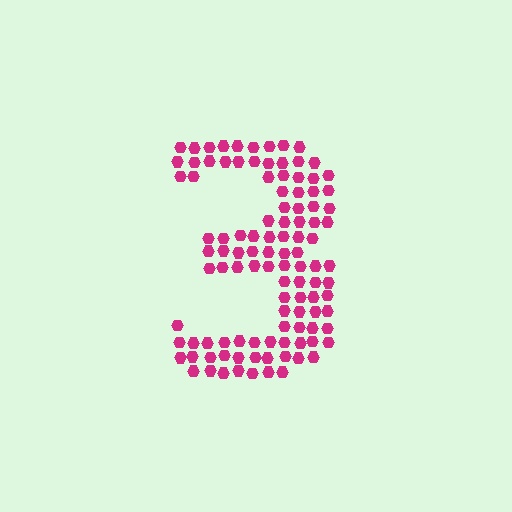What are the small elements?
The small elements are hexagons.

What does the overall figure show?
The overall figure shows the digit 3.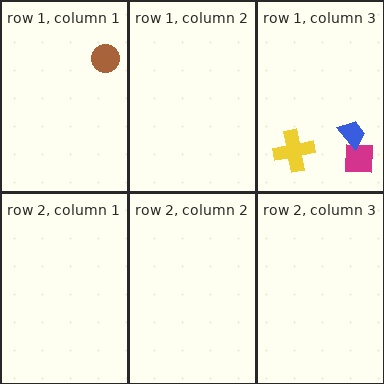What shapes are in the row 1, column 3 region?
The magenta square, the yellow cross, the blue trapezoid.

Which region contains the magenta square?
The row 1, column 3 region.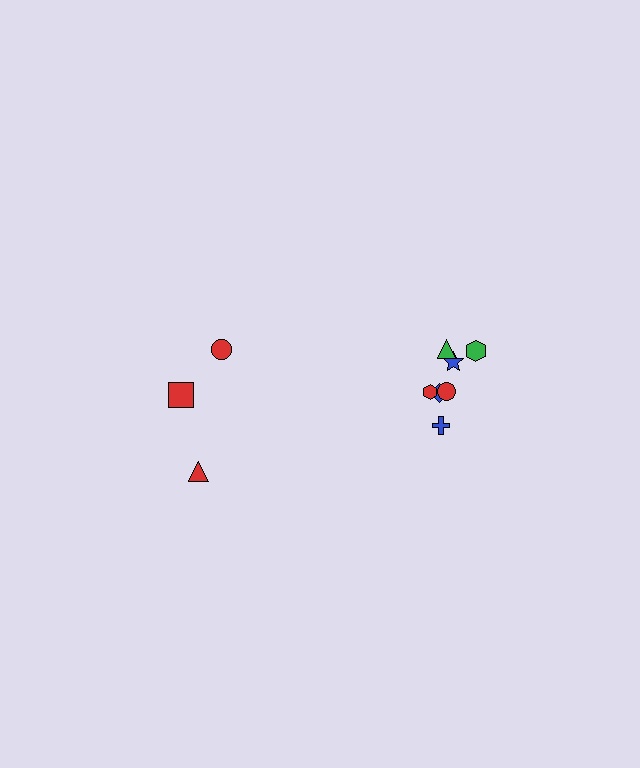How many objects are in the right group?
There are 7 objects.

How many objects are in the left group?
There are 3 objects.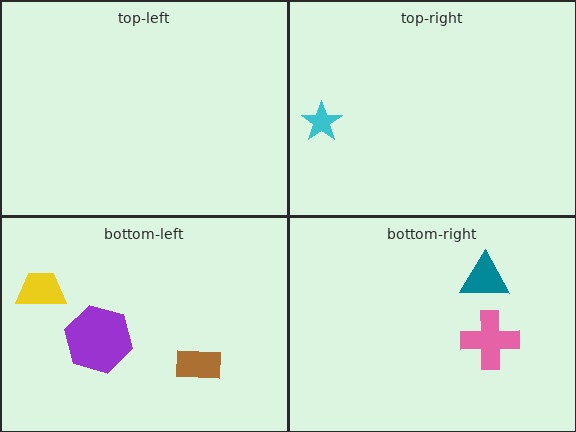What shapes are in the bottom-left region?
The brown rectangle, the purple hexagon, the yellow trapezoid.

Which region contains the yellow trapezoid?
The bottom-left region.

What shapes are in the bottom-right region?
The teal triangle, the pink cross.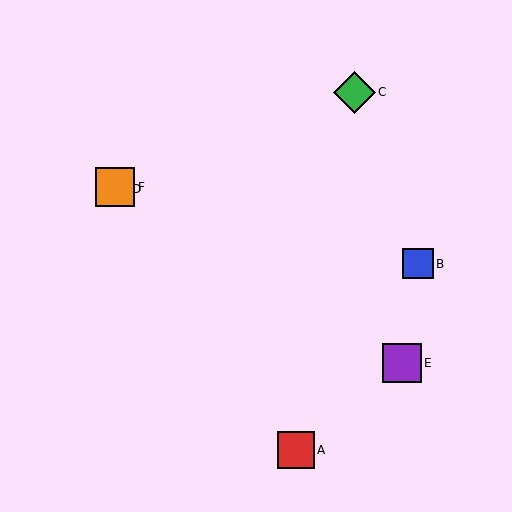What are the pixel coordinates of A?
Object A is at (296, 450).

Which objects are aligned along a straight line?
Objects D, E, F are aligned along a straight line.